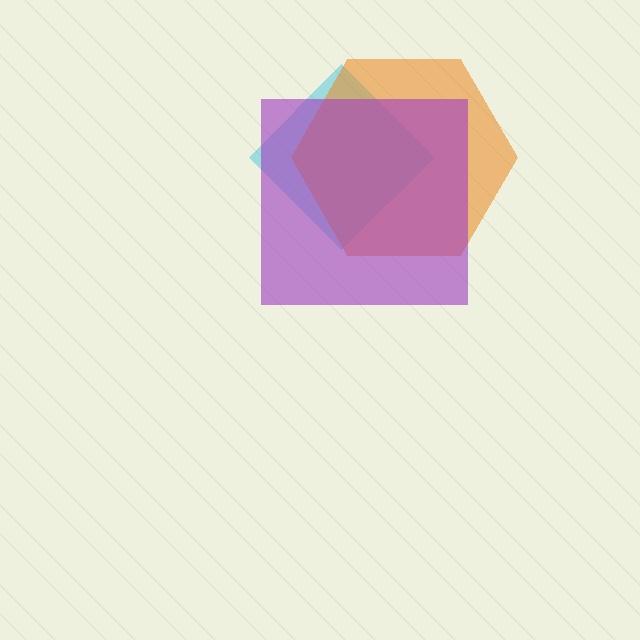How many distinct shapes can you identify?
There are 3 distinct shapes: a cyan diamond, an orange hexagon, a purple square.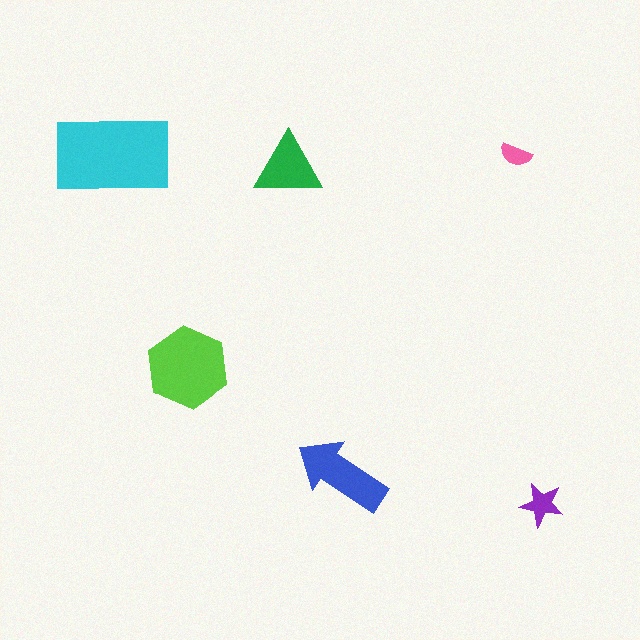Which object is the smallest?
The pink semicircle.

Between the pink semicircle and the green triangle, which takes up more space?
The green triangle.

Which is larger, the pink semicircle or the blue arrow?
The blue arrow.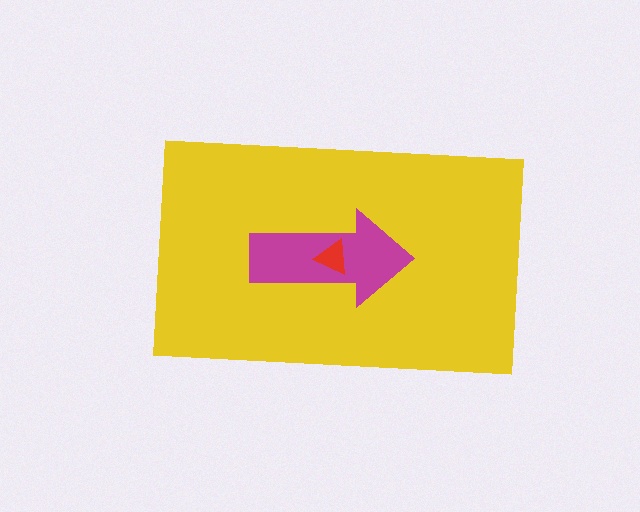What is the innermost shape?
The red triangle.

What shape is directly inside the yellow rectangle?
The magenta arrow.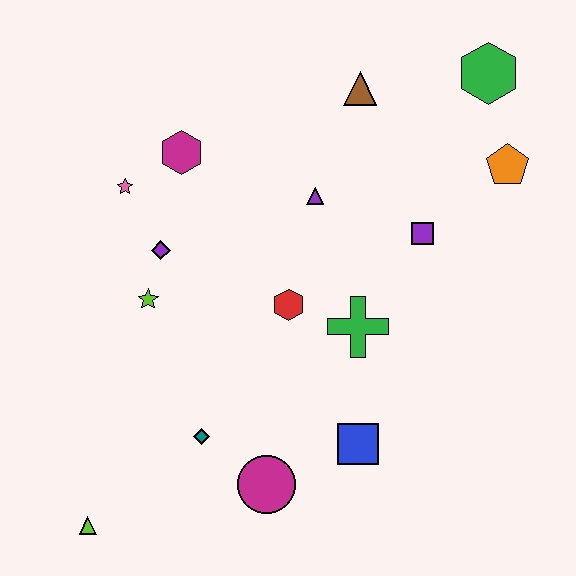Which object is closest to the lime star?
The purple diamond is closest to the lime star.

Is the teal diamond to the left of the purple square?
Yes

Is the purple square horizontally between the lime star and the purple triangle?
No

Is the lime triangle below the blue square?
Yes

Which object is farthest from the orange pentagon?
The lime triangle is farthest from the orange pentagon.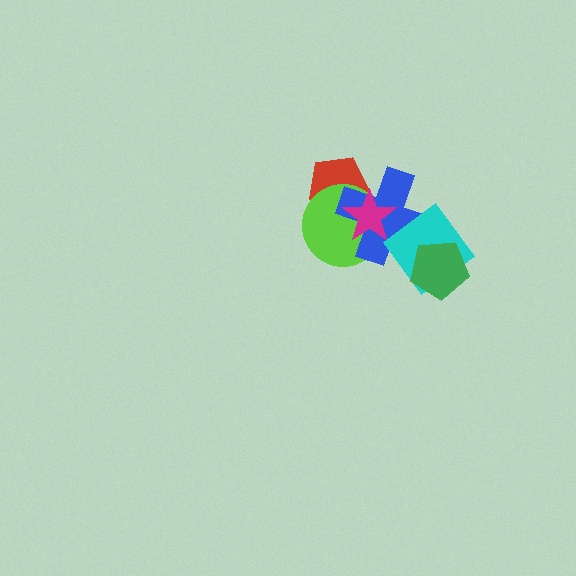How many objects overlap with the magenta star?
3 objects overlap with the magenta star.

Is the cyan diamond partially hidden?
Yes, it is partially covered by another shape.